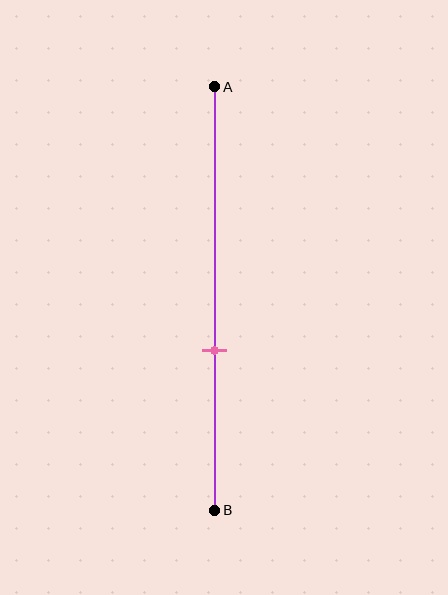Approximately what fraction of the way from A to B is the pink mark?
The pink mark is approximately 60% of the way from A to B.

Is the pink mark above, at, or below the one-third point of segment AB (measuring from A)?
The pink mark is below the one-third point of segment AB.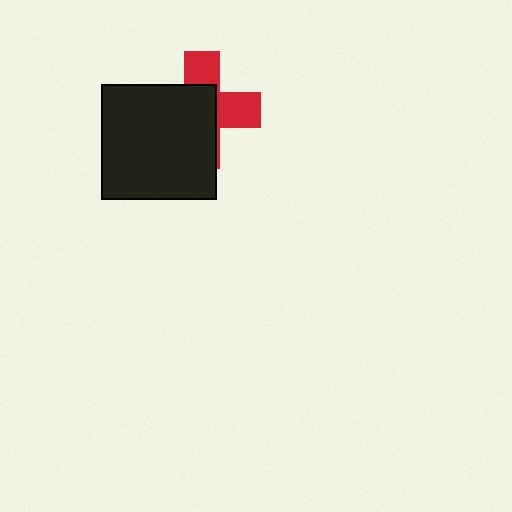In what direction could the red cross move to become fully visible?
The red cross could move toward the upper-right. That would shift it out from behind the black square entirely.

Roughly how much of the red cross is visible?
A small part of it is visible (roughly 39%).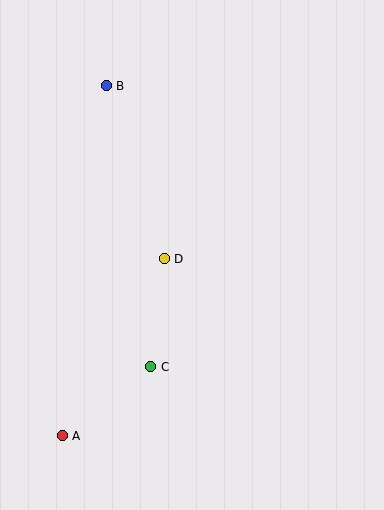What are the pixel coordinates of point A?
Point A is at (62, 436).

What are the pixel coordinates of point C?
Point C is at (151, 367).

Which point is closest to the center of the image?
Point D at (164, 259) is closest to the center.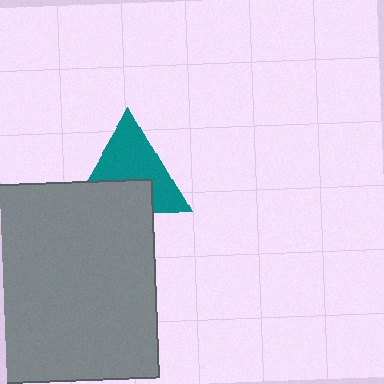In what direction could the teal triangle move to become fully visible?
The teal triangle could move up. That would shift it out from behind the gray rectangle entirely.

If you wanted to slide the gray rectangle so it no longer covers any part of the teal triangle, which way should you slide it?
Slide it down — that is the most direct way to separate the two shapes.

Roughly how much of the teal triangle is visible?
About half of it is visible (roughly 61%).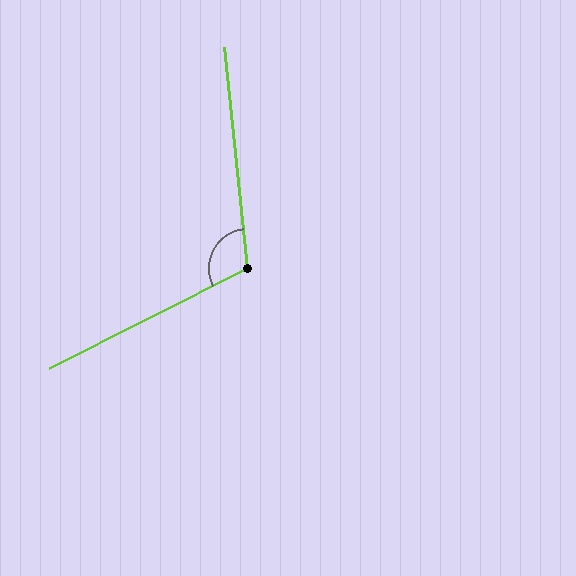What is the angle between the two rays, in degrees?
Approximately 111 degrees.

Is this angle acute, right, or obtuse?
It is obtuse.